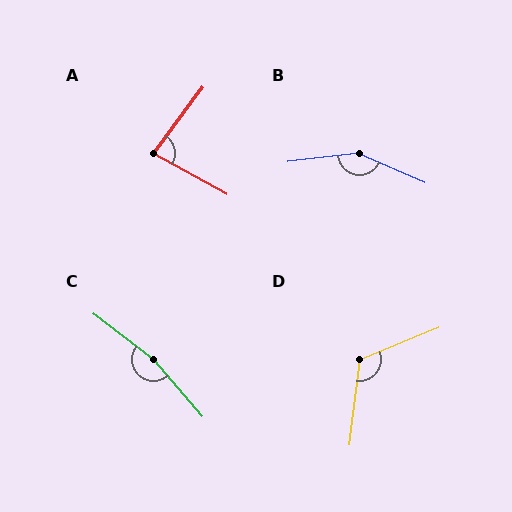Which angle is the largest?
C, at approximately 168 degrees.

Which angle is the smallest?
A, at approximately 82 degrees.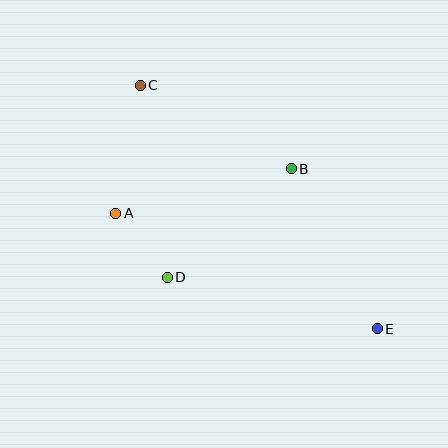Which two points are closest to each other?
Points A and D are closest to each other.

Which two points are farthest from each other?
Points C and E are farthest from each other.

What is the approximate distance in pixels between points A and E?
The distance between A and E is approximately 286 pixels.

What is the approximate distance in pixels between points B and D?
The distance between B and D is approximately 165 pixels.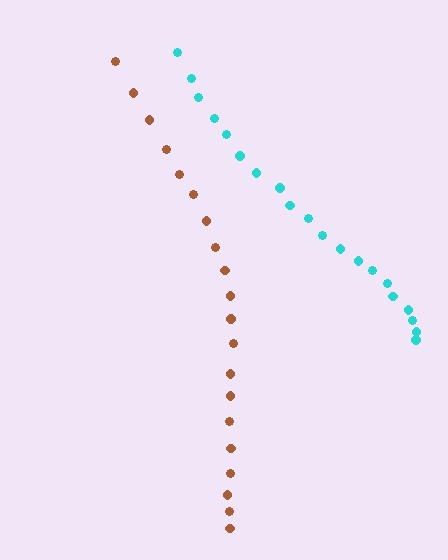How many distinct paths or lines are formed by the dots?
There are 2 distinct paths.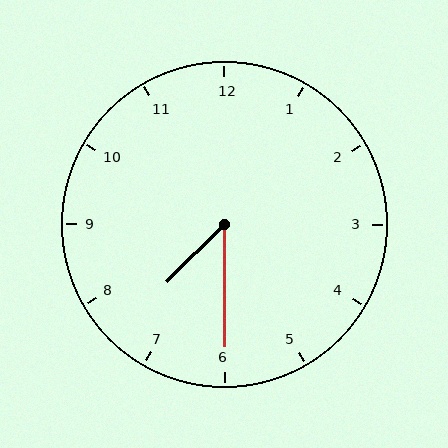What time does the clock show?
7:30.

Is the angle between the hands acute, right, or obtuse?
It is acute.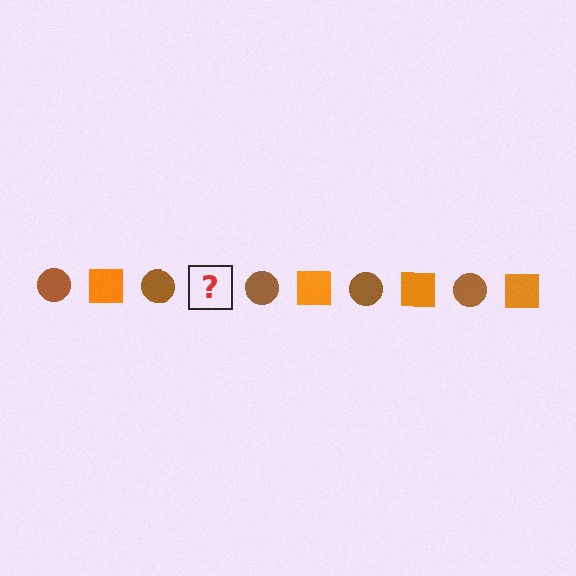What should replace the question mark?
The question mark should be replaced with an orange square.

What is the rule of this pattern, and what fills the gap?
The rule is that the pattern alternates between brown circle and orange square. The gap should be filled with an orange square.